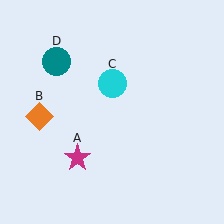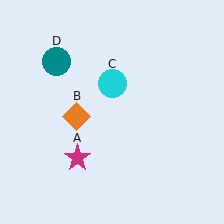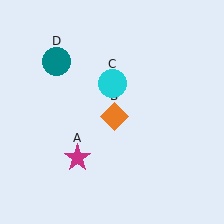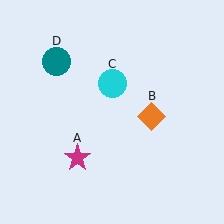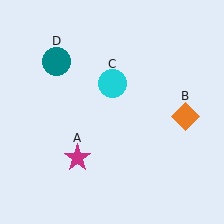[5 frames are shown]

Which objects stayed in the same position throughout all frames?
Magenta star (object A) and cyan circle (object C) and teal circle (object D) remained stationary.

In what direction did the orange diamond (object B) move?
The orange diamond (object B) moved right.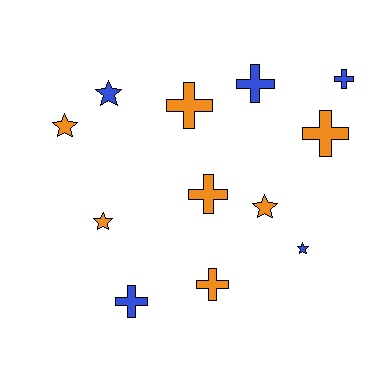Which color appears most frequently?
Orange, with 7 objects.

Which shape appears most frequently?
Cross, with 7 objects.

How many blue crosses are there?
There are 3 blue crosses.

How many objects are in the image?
There are 12 objects.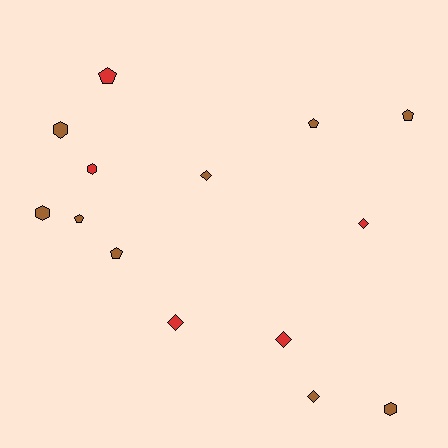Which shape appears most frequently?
Diamond, with 5 objects.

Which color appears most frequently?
Brown, with 9 objects.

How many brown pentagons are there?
There are 4 brown pentagons.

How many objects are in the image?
There are 14 objects.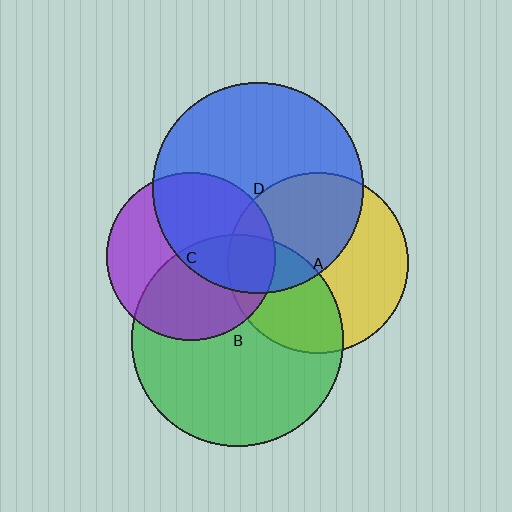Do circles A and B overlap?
Yes.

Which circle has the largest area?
Circle B (green).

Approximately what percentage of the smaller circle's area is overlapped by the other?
Approximately 35%.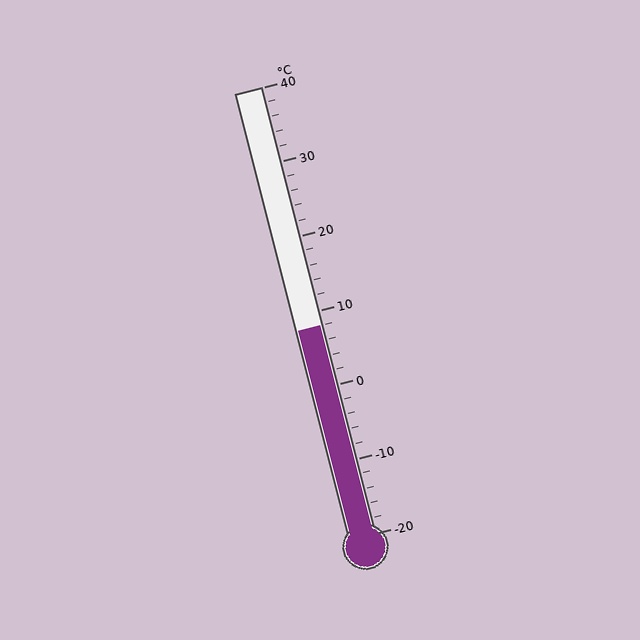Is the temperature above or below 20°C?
The temperature is below 20°C.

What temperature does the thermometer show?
The thermometer shows approximately 8°C.